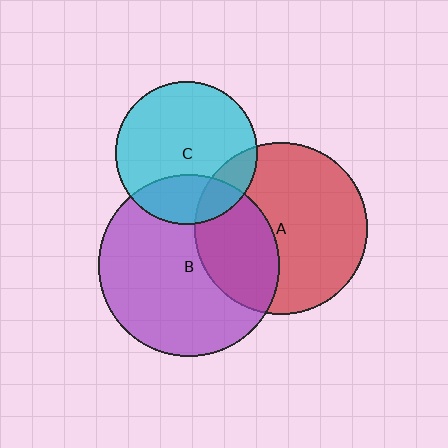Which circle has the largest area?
Circle B (purple).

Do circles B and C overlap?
Yes.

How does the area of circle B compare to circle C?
Approximately 1.6 times.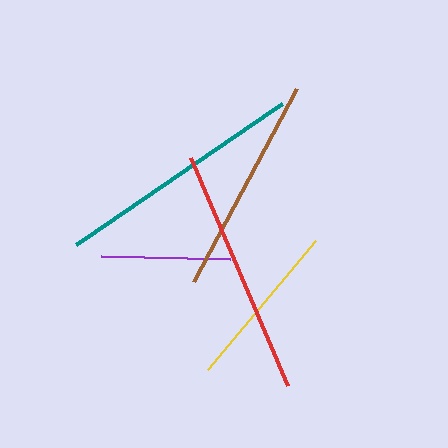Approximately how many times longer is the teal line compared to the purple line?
The teal line is approximately 1.9 times the length of the purple line.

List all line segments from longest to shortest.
From longest to shortest: teal, red, brown, yellow, purple.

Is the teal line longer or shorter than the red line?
The teal line is longer than the red line.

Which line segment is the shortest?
The purple line is the shortest at approximately 129 pixels.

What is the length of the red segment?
The red segment is approximately 248 pixels long.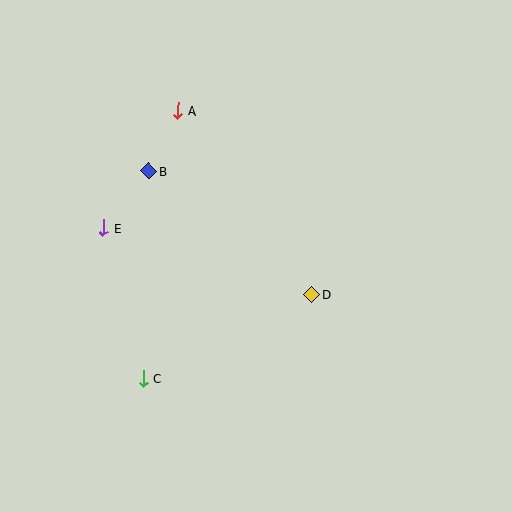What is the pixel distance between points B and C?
The distance between B and C is 207 pixels.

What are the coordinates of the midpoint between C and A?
The midpoint between C and A is at (161, 245).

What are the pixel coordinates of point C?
Point C is at (143, 378).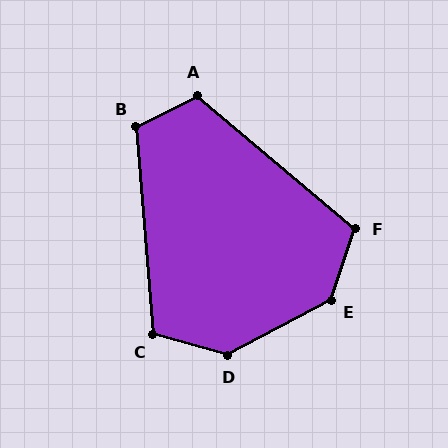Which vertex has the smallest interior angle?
C, at approximately 110 degrees.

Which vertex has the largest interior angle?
E, at approximately 137 degrees.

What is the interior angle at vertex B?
Approximately 112 degrees (obtuse).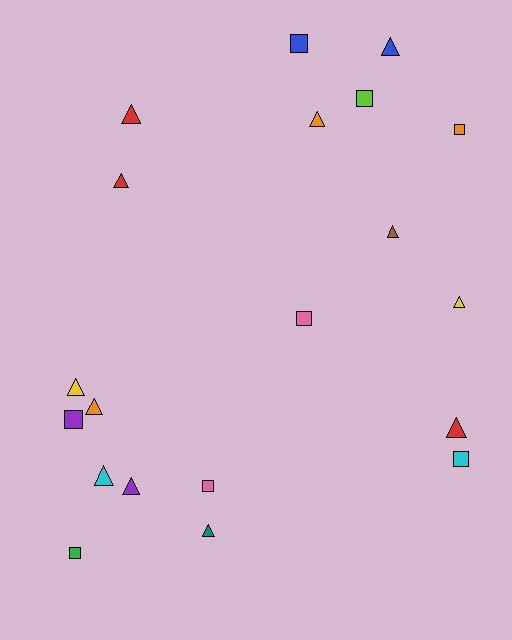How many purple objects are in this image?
There are 2 purple objects.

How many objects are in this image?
There are 20 objects.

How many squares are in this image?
There are 8 squares.